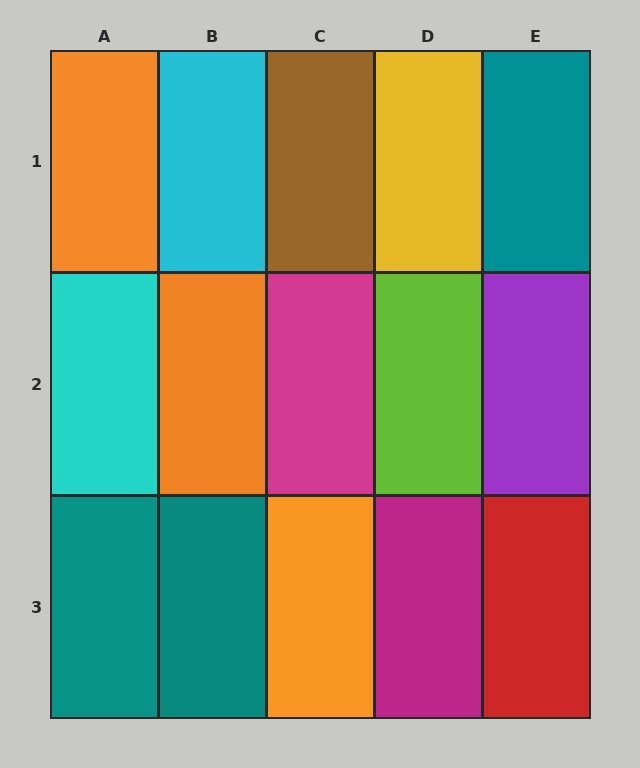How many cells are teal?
3 cells are teal.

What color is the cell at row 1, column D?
Yellow.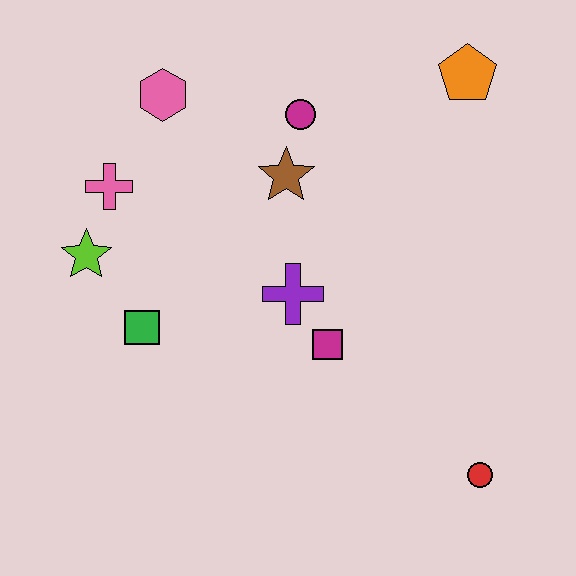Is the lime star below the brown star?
Yes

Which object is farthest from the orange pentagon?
The lime star is farthest from the orange pentagon.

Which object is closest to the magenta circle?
The brown star is closest to the magenta circle.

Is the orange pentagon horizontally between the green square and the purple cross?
No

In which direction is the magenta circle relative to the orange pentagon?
The magenta circle is to the left of the orange pentagon.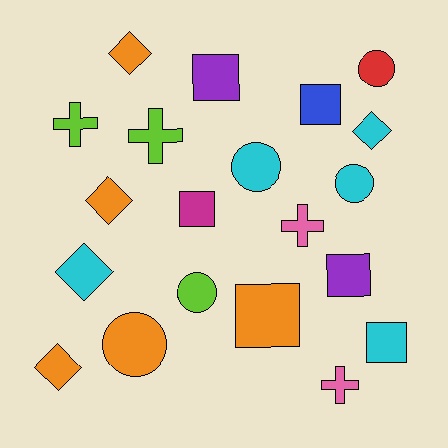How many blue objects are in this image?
There is 1 blue object.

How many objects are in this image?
There are 20 objects.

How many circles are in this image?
There are 5 circles.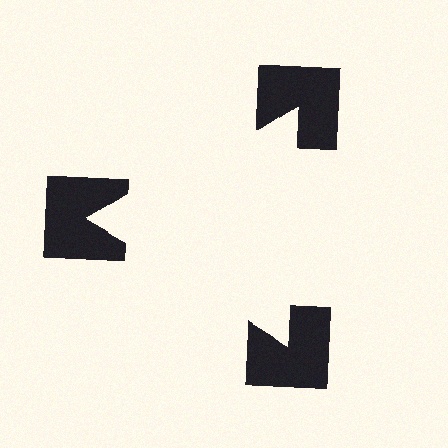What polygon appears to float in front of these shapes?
An illusory triangle — its edges are inferred from the aligned wedge cuts in the notched squares, not physically drawn.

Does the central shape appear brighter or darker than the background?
It typically appears slightly brighter than the background, even though no actual brightness change is drawn.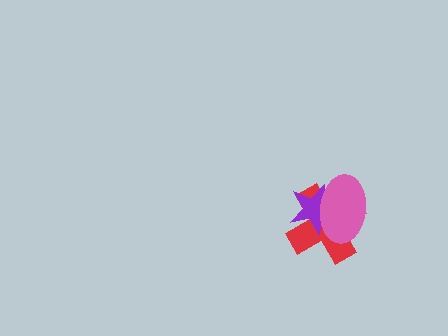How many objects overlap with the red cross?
2 objects overlap with the red cross.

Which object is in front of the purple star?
The pink ellipse is in front of the purple star.